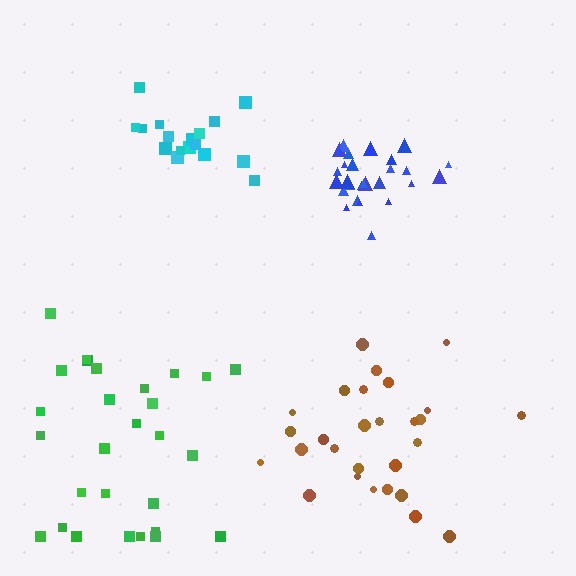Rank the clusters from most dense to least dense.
blue, cyan, brown, green.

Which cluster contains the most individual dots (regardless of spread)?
Blue (30).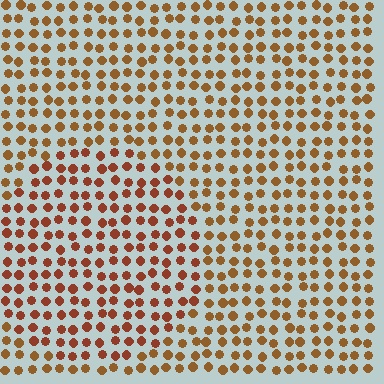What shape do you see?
I see a circle.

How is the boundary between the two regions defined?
The boundary is defined purely by a slight shift in hue (about 21 degrees). Spacing, size, and orientation are identical on both sides.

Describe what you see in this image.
The image is filled with small brown elements in a uniform arrangement. A circle-shaped region is visible where the elements are tinted to a slightly different hue, forming a subtle color boundary.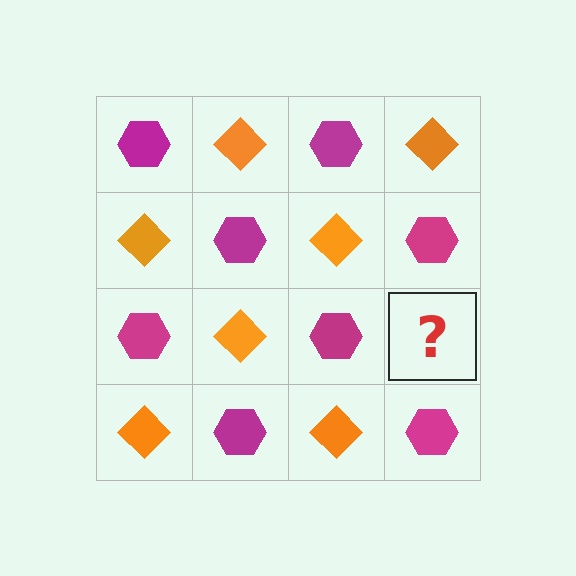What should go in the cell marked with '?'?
The missing cell should contain an orange diamond.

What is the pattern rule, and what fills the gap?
The rule is that it alternates magenta hexagon and orange diamond in a checkerboard pattern. The gap should be filled with an orange diamond.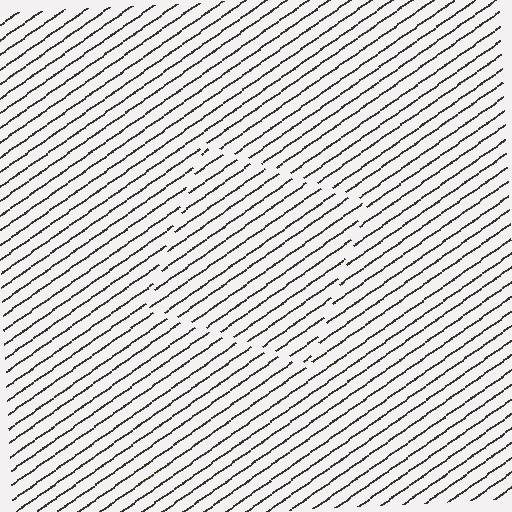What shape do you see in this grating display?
An illusory square. The interior of the shape contains the same grating, shifted by half a period — the contour is defined by the phase discontinuity where line-ends from the inner and outer gratings abut.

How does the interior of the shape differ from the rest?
The interior of the shape contains the same grating, shifted by half a period — the contour is defined by the phase discontinuity where line-ends from the inner and outer gratings abut.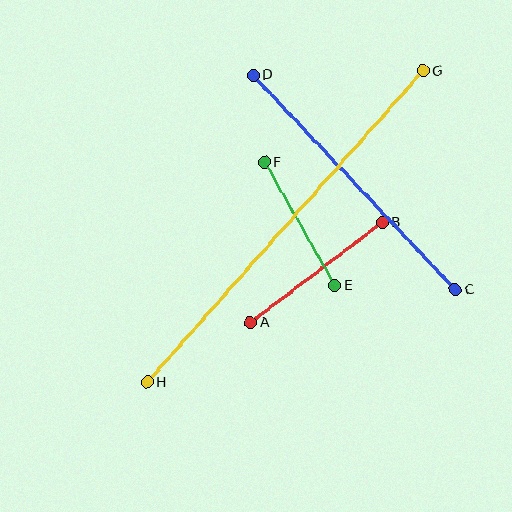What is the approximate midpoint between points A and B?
The midpoint is at approximately (316, 273) pixels.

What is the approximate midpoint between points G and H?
The midpoint is at approximately (285, 227) pixels.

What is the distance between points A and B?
The distance is approximately 165 pixels.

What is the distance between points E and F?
The distance is approximately 142 pixels.